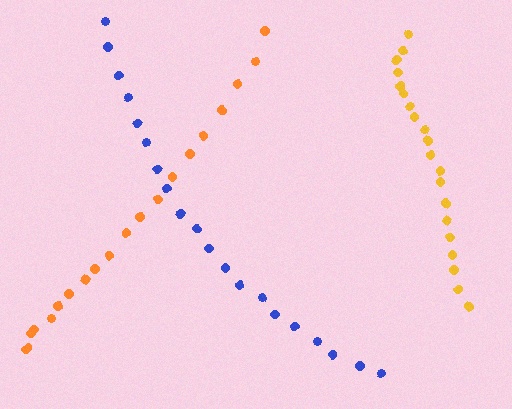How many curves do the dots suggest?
There are 3 distinct paths.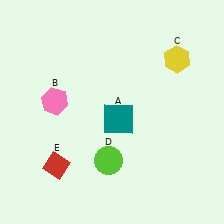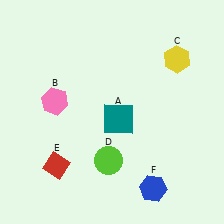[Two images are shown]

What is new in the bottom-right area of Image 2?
A blue hexagon (F) was added in the bottom-right area of Image 2.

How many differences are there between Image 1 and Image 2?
There is 1 difference between the two images.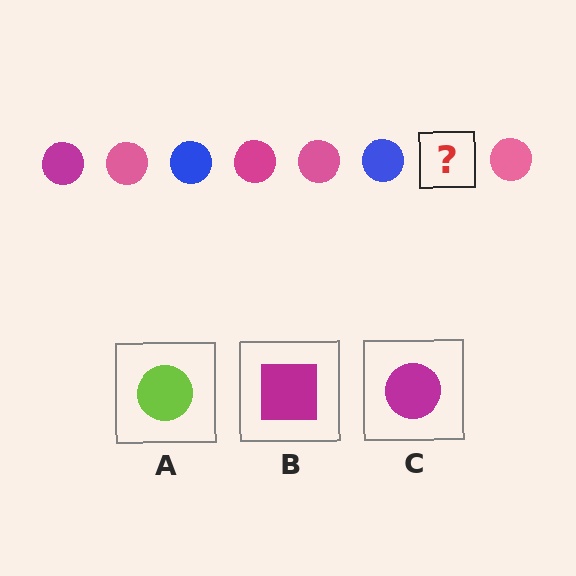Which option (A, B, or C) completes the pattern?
C.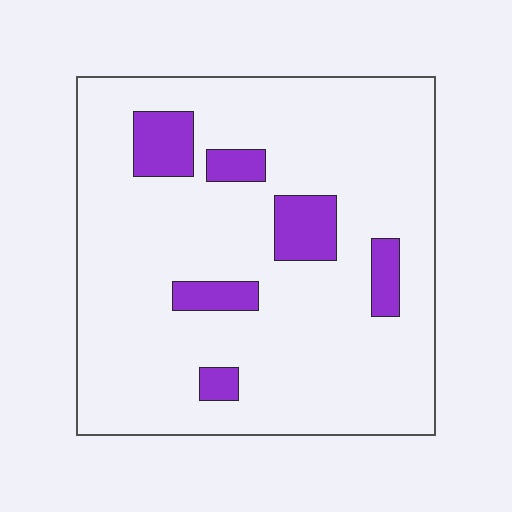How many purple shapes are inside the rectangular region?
6.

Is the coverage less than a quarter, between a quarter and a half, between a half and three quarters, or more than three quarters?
Less than a quarter.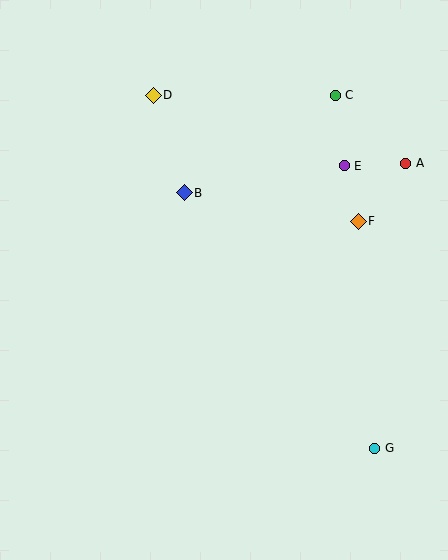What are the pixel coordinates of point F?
Point F is at (358, 221).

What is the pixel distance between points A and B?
The distance between A and B is 223 pixels.